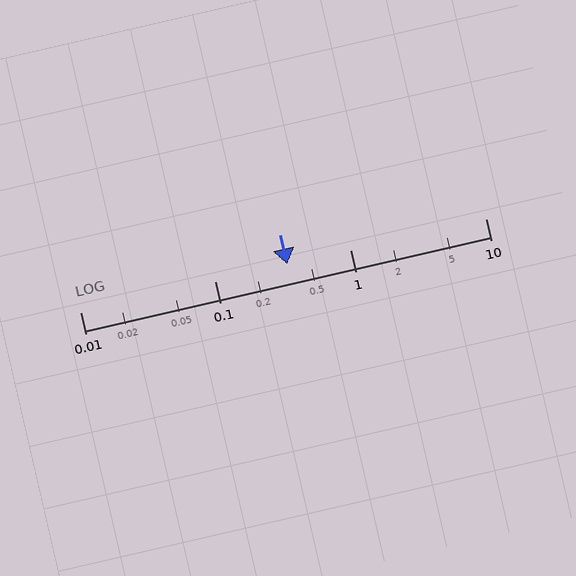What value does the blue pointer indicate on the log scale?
The pointer indicates approximately 0.34.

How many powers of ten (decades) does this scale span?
The scale spans 3 decades, from 0.01 to 10.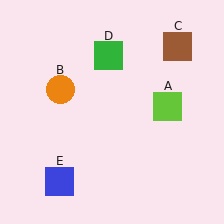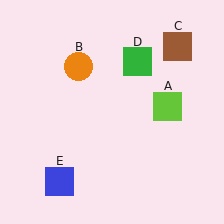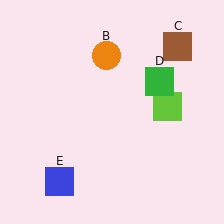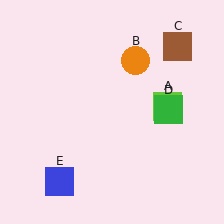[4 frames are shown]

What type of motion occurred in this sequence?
The orange circle (object B), green square (object D) rotated clockwise around the center of the scene.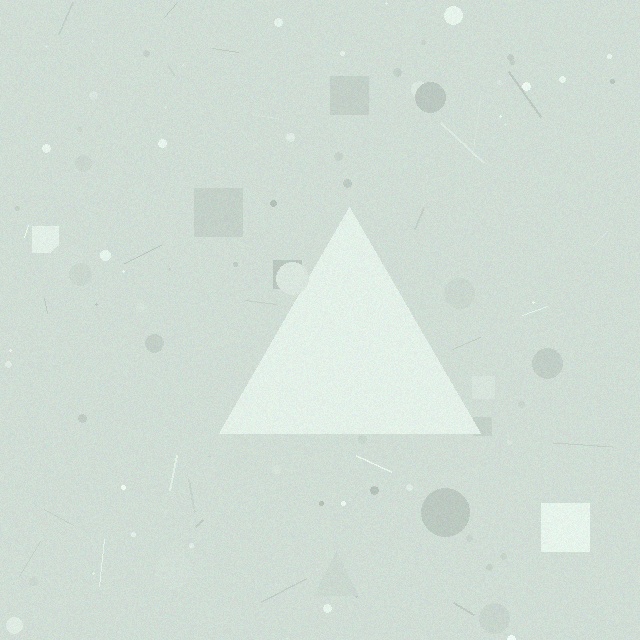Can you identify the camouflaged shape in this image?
The camouflaged shape is a triangle.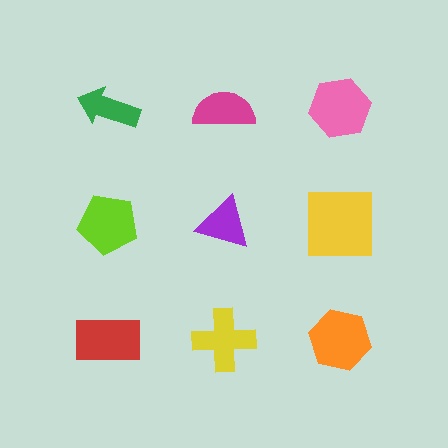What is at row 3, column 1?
A red rectangle.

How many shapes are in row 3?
3 shapes.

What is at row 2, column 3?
A yellow square.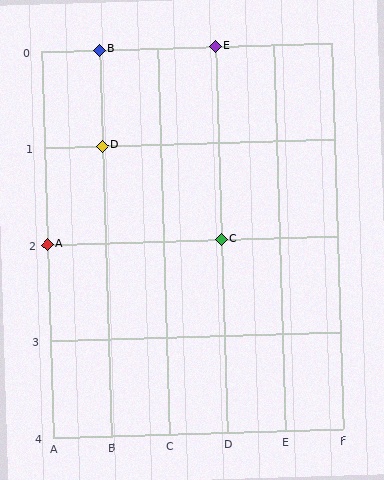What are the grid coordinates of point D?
Point D is at grid coordinates (B, 1).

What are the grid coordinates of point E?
Point E is at grid coordinates (D, 0).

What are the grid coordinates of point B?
Point B is at grid coordinates (B, 0).